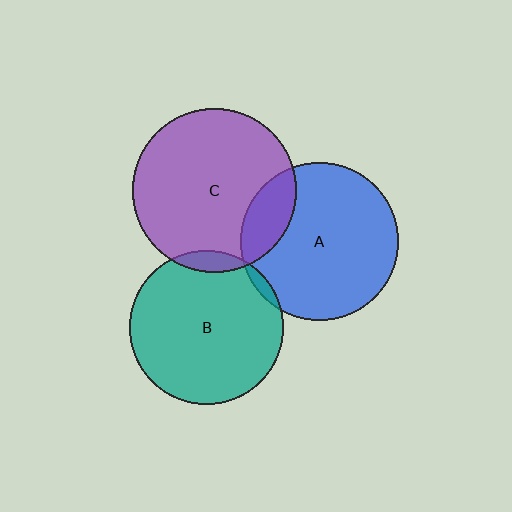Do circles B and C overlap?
Yes.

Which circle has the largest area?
Circle C (purple).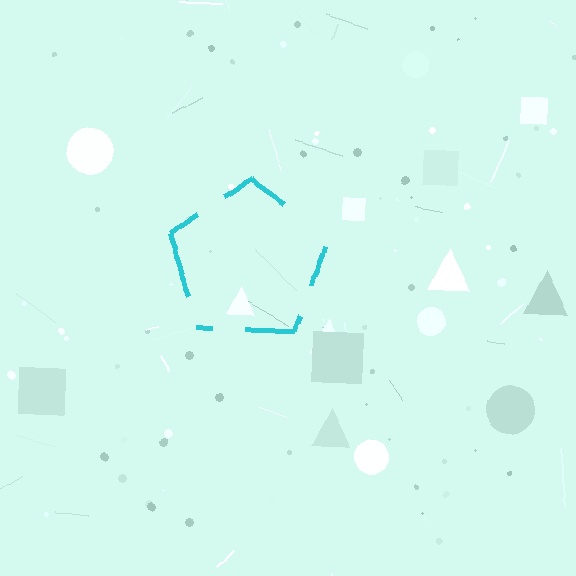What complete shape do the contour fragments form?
The contour fragments form a pentagon.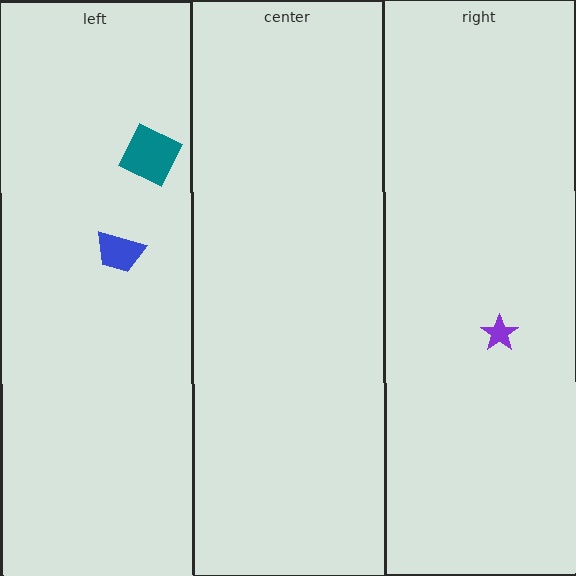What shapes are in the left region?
The blue trapezoid, the teal diamond.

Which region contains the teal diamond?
The left region.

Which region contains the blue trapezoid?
The left region.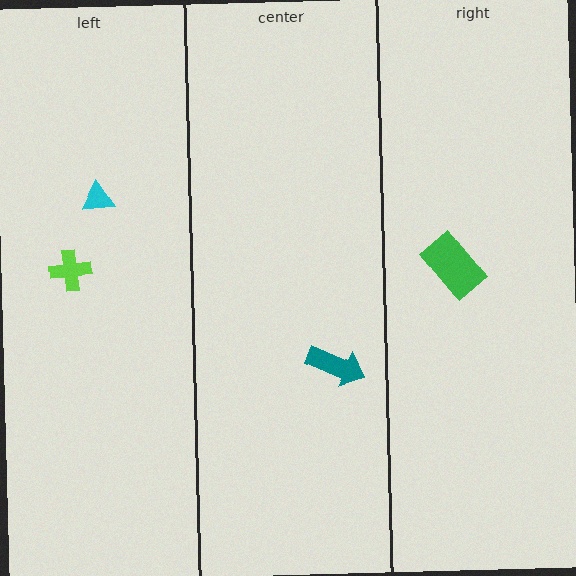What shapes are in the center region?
The teal arrow.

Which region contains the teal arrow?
The center region.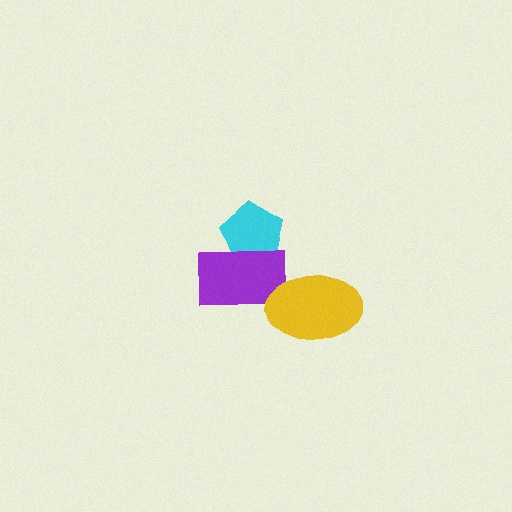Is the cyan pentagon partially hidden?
Yes, it is partially covered by another shape.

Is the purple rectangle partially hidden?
Yes, it is partially covered by another shape.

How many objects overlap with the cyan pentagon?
1 object overlaps with the cyan pentagon.